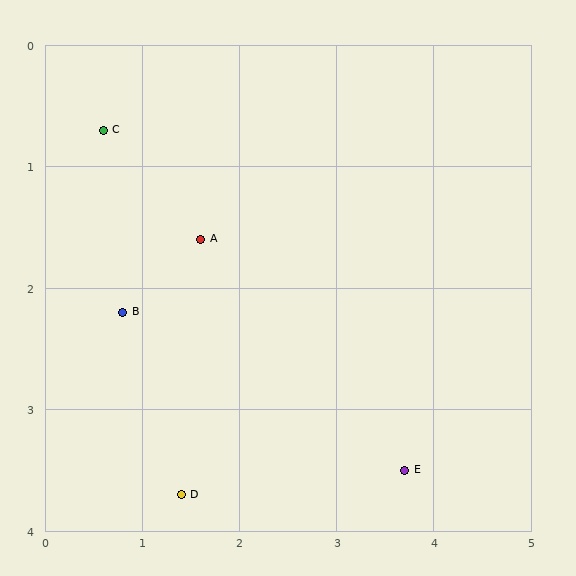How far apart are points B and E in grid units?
Points B and E are about 3.2 grid units apart.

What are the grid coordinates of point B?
Point B is at approximately (0.8, 2.2).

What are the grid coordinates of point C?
Point C is at approximately (0.6, 0.7).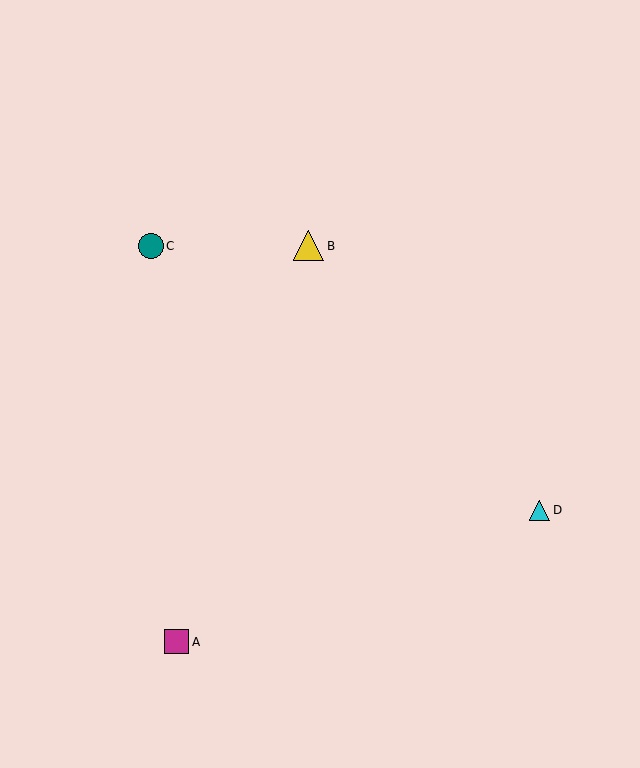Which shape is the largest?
The yellow triangle (labeled B) is the largest.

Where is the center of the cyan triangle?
The center of the cyan triangle is at (540, 510).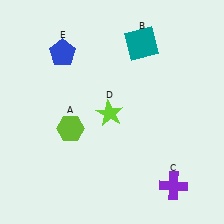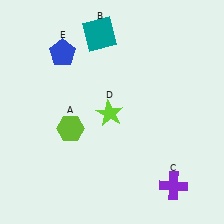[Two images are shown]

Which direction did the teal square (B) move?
The teal square (B) moved left.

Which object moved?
The teal square (B) moved left.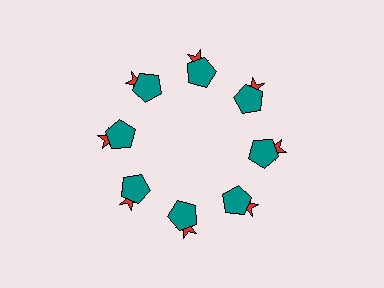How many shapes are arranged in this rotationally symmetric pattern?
There are 16 shapes, arranged in 8 groups of 2.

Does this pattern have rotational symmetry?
Yes, this pattern has 8-fold rotational symmetry. It looks the same after rotating 45 degrees around the center.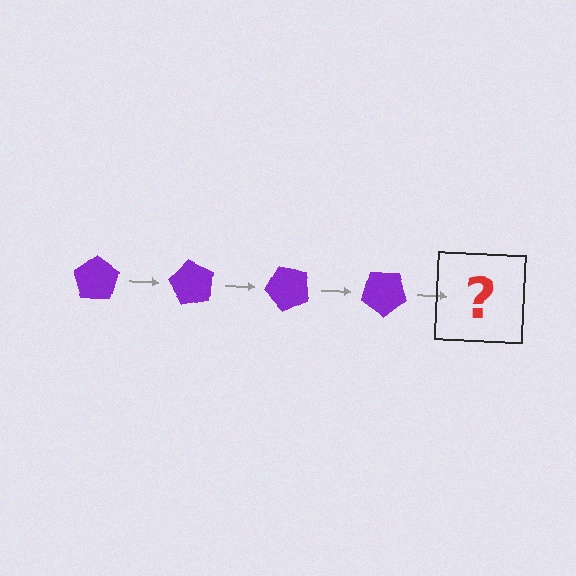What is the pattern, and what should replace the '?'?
The pattern is that the pentagon rotates 60 degrees each step. The '?' should be a purple pentagon rotated 240 degrees.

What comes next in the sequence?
The next element should be a purple pentagon rotated 240 degrees.